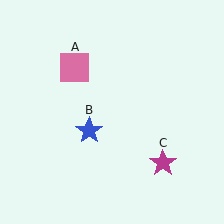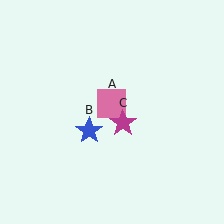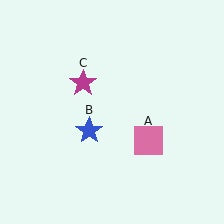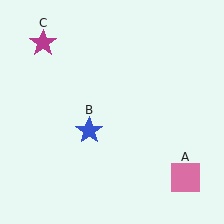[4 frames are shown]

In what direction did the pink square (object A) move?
The pink square (object A) moved down and to the right.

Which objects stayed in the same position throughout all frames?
Blue star (object B) remained stationary.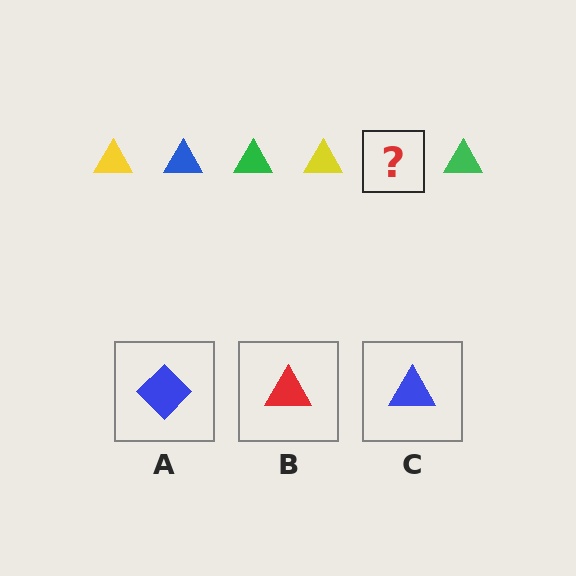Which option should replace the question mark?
Option C.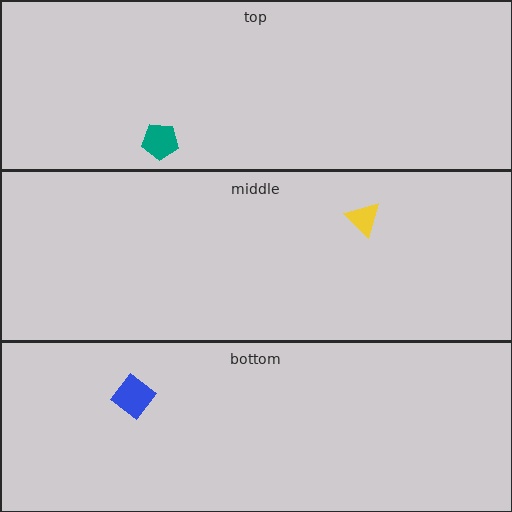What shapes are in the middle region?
The yellow triangle.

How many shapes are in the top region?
1.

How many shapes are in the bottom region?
1.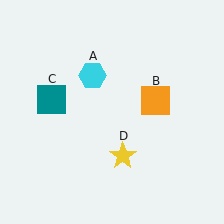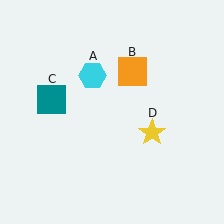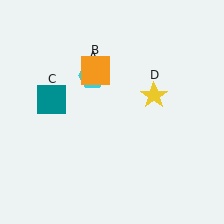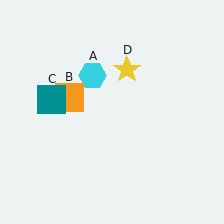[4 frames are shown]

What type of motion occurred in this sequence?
The orange square (object B), yellow star (object D) rotated counterclockwise around the center of the scene.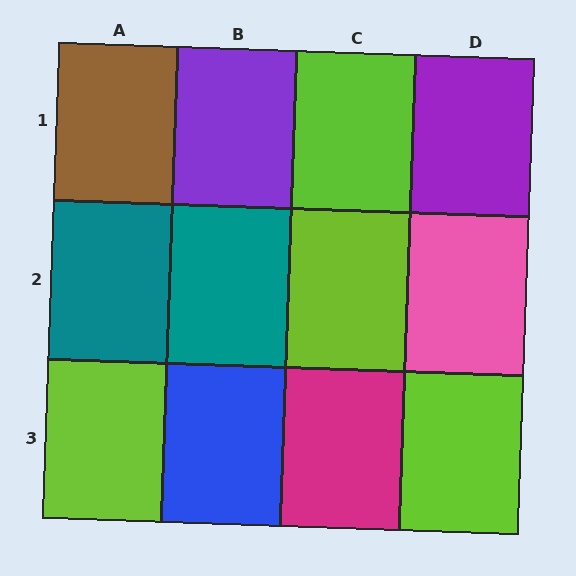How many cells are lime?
4 cells are lime.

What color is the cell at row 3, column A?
Lime.